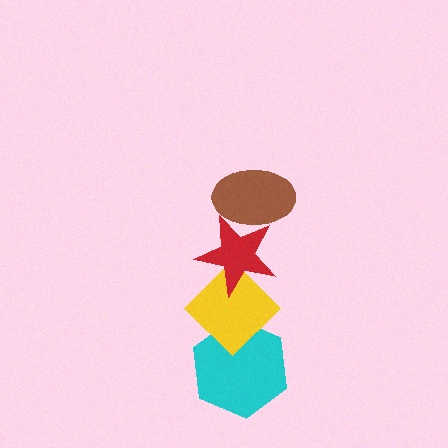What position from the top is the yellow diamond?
The yellow diamond is 3rd from the top.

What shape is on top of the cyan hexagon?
The yellow diamond is on top of the cyan hexagon.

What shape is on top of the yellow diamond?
The red star is on top of the yellow diamond.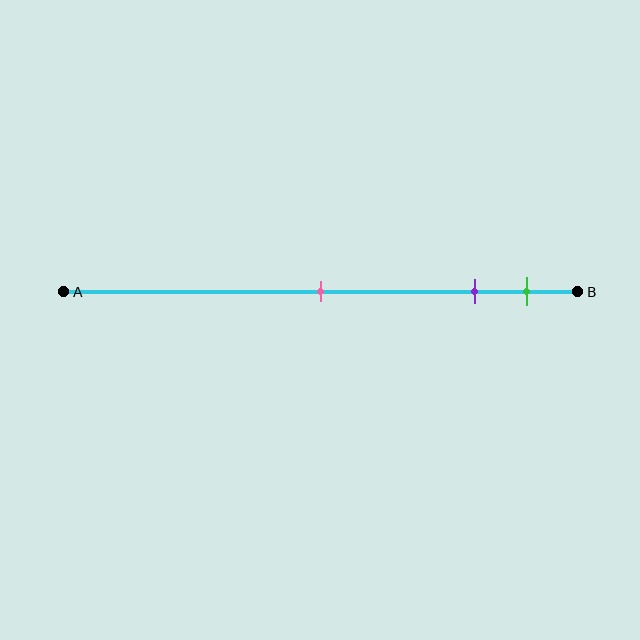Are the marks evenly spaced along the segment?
No, the marks are not evenly spaced.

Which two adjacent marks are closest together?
The purple and green marks are the closest adjacent pair.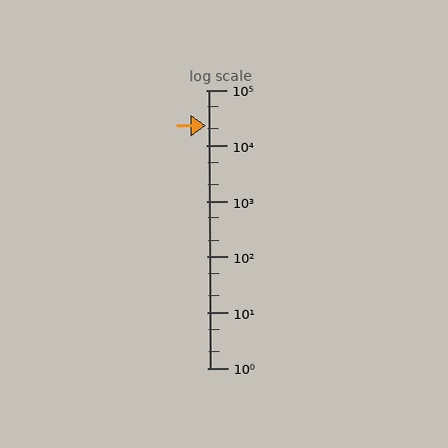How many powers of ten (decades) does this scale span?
The scale spans 5 decades, from 1 to 100000.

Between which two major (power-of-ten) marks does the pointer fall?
The pointer is between 10000 and 100000.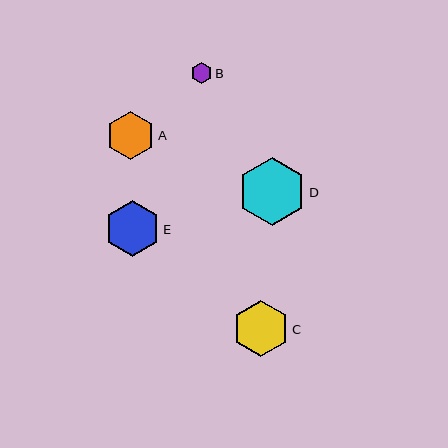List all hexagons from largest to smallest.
From largest to smallest: D, C, E, A, B.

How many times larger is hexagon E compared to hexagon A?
Hexagon E is approximately 1.2 times the size of hexagon A.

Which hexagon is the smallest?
Hexagon B is the smallest with a size of approximately 21 pixels.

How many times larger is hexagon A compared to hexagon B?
Hexagon A is approximately 2.3 times the size of hexagon B.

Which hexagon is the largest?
Hexagon D is the largest with a size of approximately 68 pixels.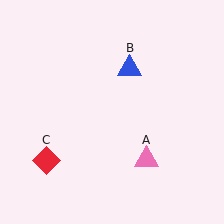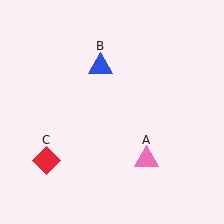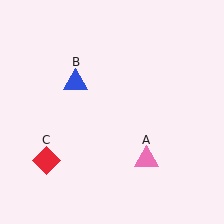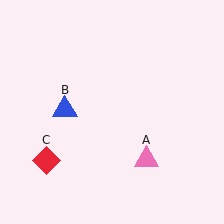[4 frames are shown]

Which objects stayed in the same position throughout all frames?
Pink triangle (object A) and red diamond (object C) remained stationary.